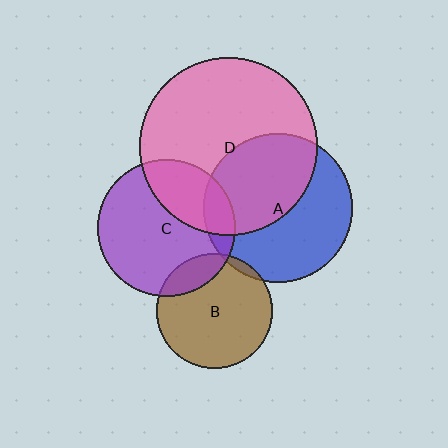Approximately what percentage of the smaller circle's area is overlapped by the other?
Approximately 50%.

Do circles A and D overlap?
Yes.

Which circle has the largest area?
Circle D (pink).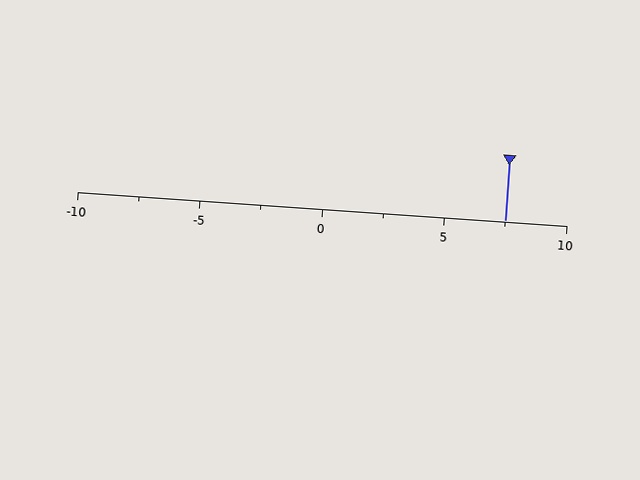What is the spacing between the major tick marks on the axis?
The major ticks are spaced 5 apart.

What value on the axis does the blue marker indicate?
The marker indicates approximately 7.5.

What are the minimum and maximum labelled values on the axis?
The axis runs from -10 to 10.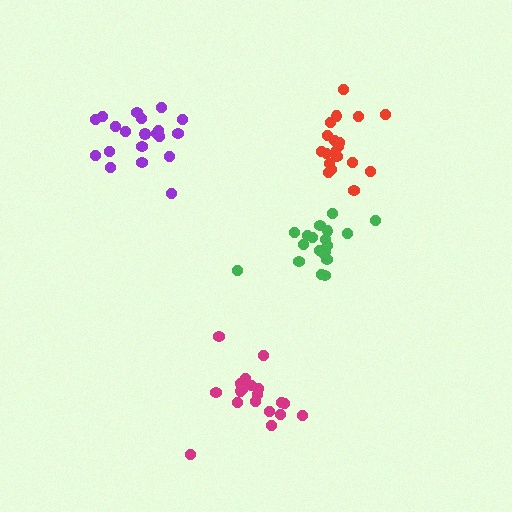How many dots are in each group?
Group 1: 19 dots, Group 2: 20 dots, Group 3: 19 dots, Group 4: 20 dots (78 total).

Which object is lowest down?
The magenta cluster is bottommost.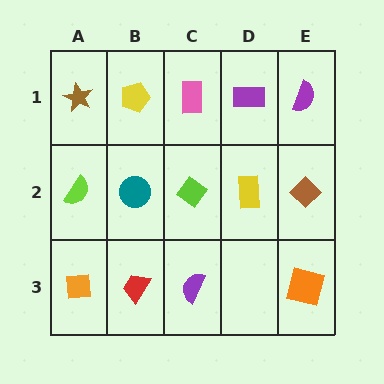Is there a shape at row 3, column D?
No, that cell is empty.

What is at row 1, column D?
A purple rectangle.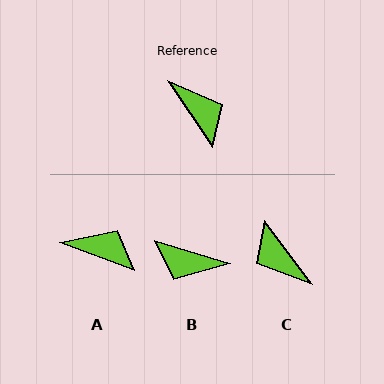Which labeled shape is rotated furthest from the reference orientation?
C, about 178 degrees away.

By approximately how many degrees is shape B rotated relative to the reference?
Approximately 141 degrees clockwise.